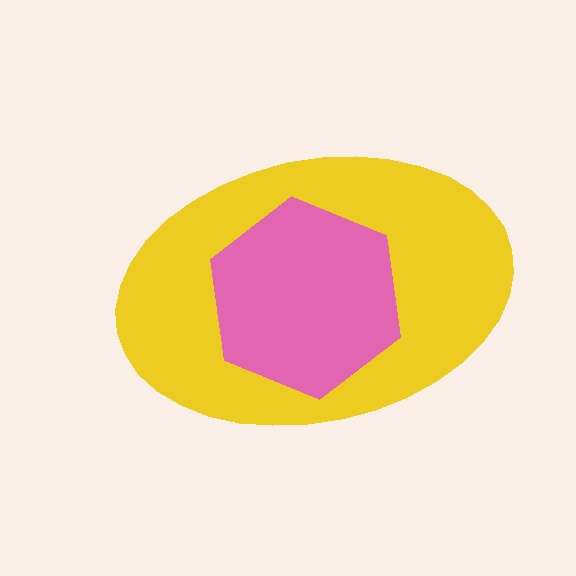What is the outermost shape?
The yellow ellipse.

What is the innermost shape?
The pink hexagon.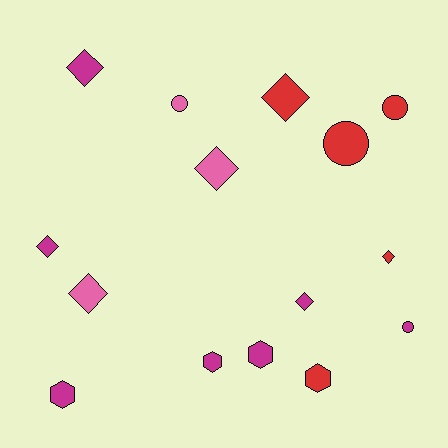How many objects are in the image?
There are 15 objects.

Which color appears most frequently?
Magenta, with 7 objects.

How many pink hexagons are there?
There are no pink hexagons.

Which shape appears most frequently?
Diamond, with 7 objects.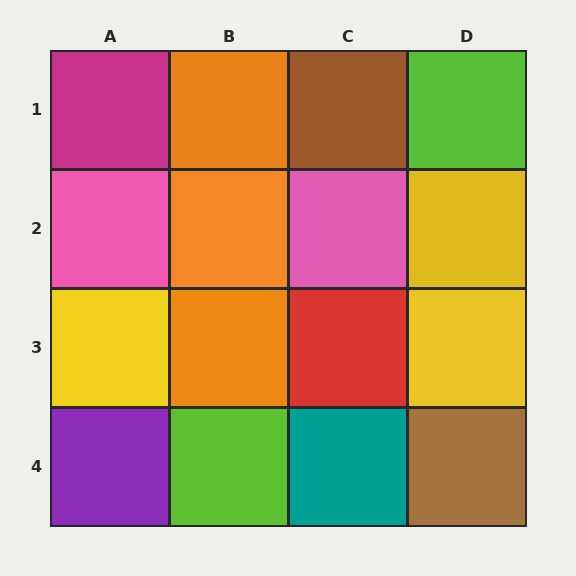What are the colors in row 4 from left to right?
Purple, lime, teal, brown.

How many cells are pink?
2 cells are pink.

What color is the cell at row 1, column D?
Lime.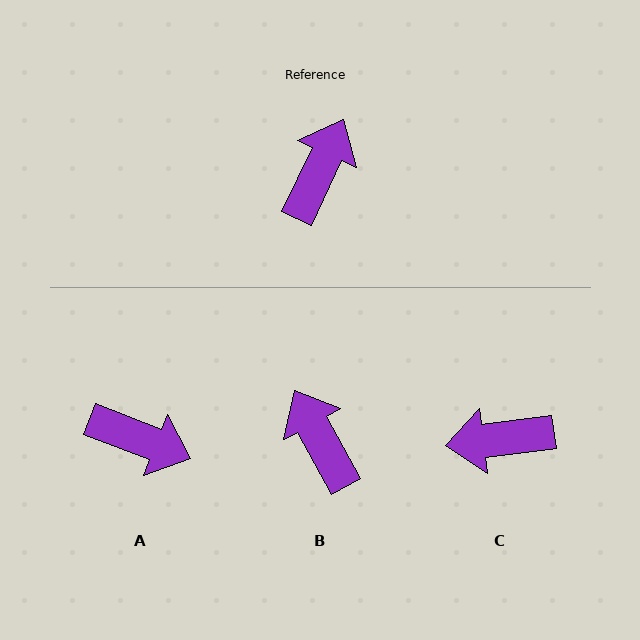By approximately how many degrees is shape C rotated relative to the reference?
Approximately 123 degrees counter-clockwise.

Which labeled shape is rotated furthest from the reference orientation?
C, about 123 degrees away.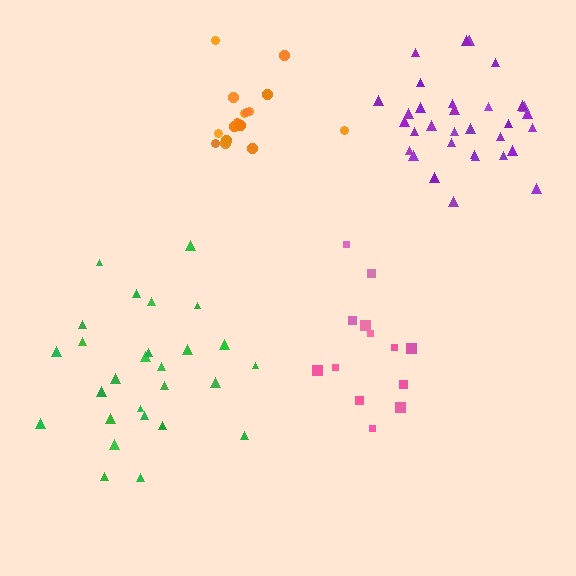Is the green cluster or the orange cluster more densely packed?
Orange.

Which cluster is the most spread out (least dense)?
Pink.